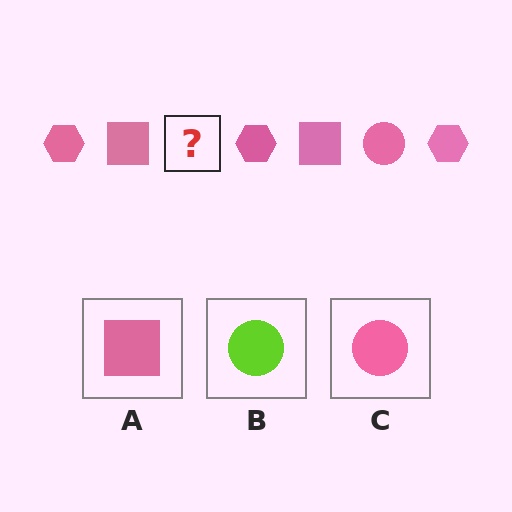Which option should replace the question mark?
Option C.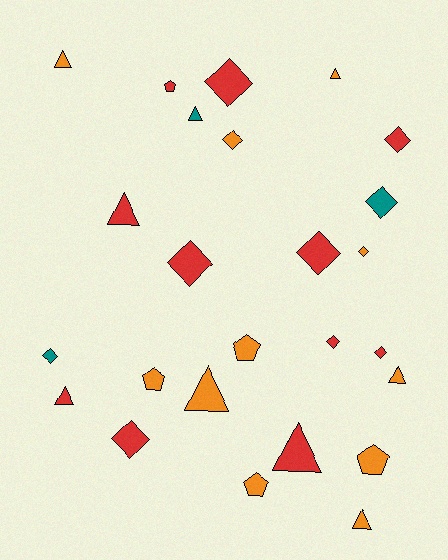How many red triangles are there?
There are 3 red triangles.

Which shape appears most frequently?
Diamond, with 11 objects.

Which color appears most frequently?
Red, with 11 objects.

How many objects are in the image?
There are 25 objects.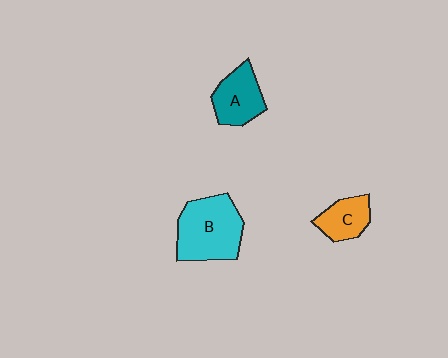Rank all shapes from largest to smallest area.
From largest to smallest: B (cyan), A (teal), C (orange).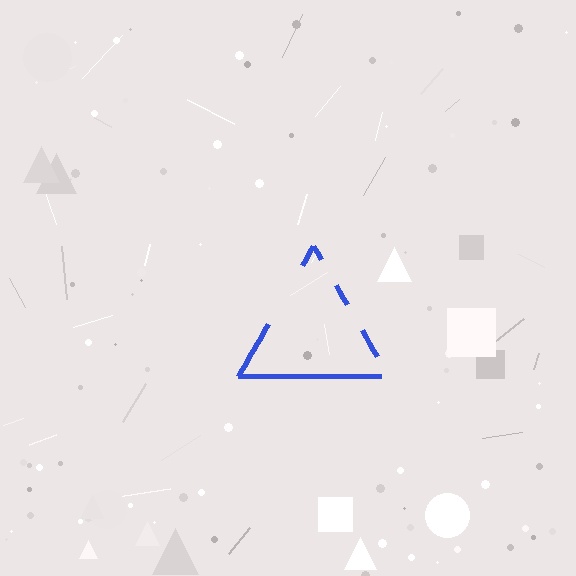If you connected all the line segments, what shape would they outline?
They would outline a triangle.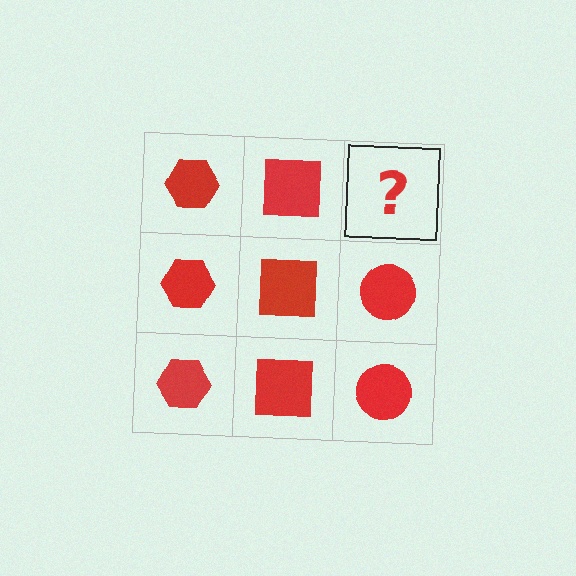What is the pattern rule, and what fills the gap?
The rule is that each column has a consistent shape. The gap should be filled with a red circle.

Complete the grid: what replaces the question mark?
The question mark should be replaced with a red circle.